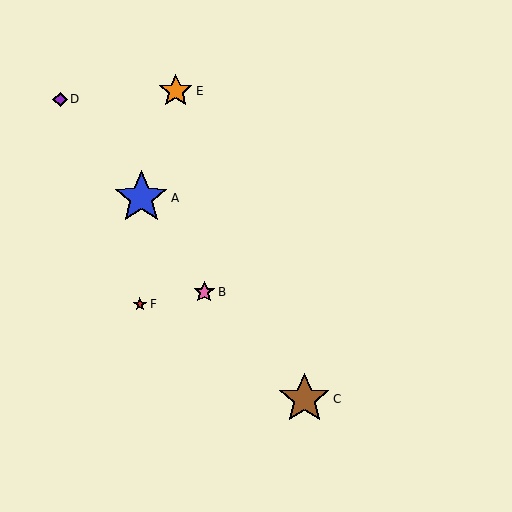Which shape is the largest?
The blue star (labeled A) is the largest.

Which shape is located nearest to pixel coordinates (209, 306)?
The pink star (labeled B) at (204, 292) is nearest to that location.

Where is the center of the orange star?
The center of the orange star is at (176, 91).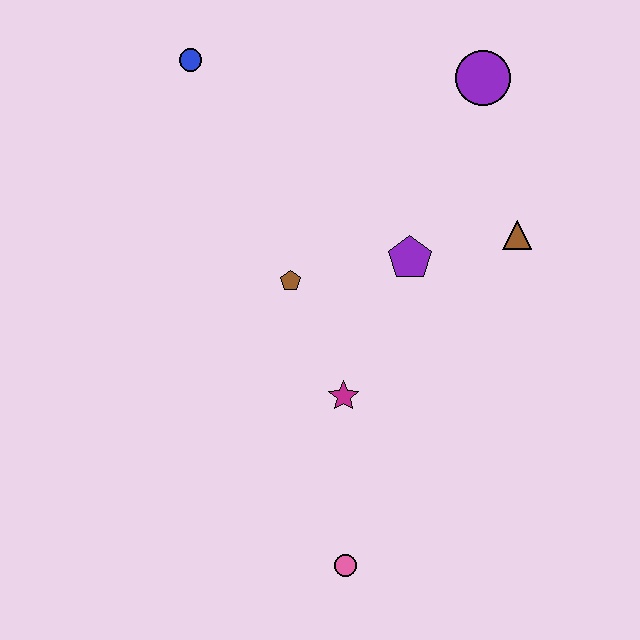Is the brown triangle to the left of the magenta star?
No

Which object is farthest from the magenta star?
The blue circle is farthest from the magenta star.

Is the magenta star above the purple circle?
No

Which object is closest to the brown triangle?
The purple pentagon is closest to the brown triangle.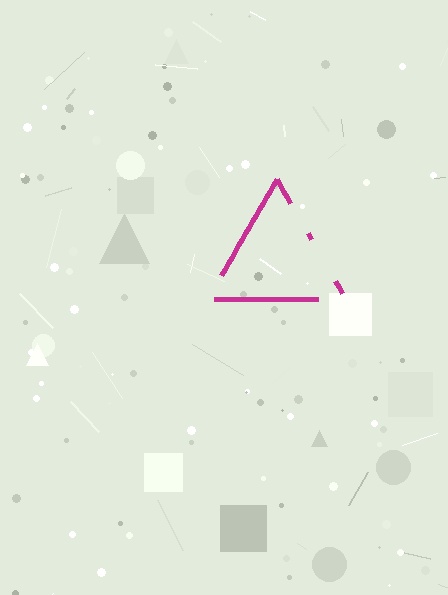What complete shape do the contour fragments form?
The contour fragments form a triangle.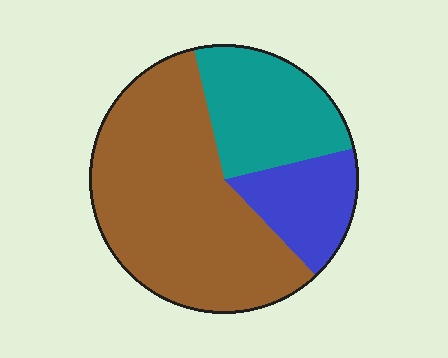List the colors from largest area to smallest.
From largest to smallest: brown, teal, blue.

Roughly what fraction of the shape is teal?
Teal takes up about one quarter (1/4) of the shape.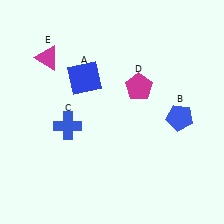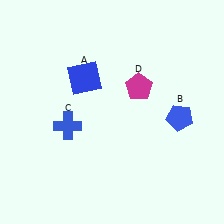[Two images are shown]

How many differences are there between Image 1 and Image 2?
There is 1 difference between the two images.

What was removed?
The magenta triangle (E) was removed in Image 2.